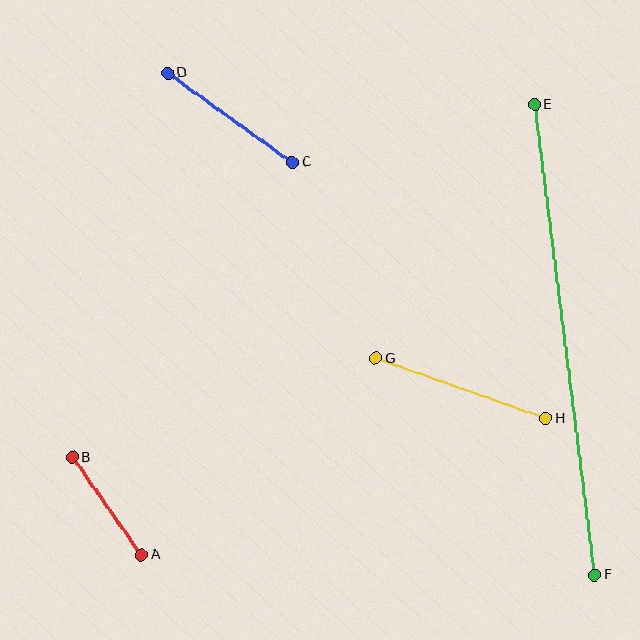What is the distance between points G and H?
The distance is approximately 181 pixels.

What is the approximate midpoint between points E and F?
The midpoint is at approximately (565, 340) pixels.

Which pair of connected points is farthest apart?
Points E and F are farthest apart.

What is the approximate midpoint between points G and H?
The midpoint is at approximately (460, 388) pixels.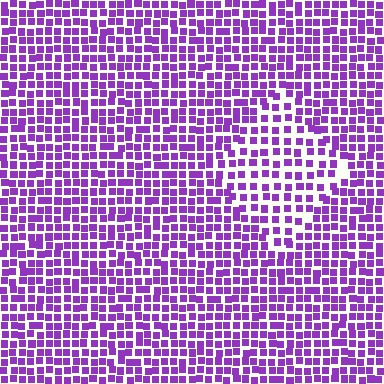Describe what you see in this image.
The image contains small purple elements arranged at two different densities. A diamond-shaped region is visible where the elements are less densely packed than the surrounding area.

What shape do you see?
I see a diamond.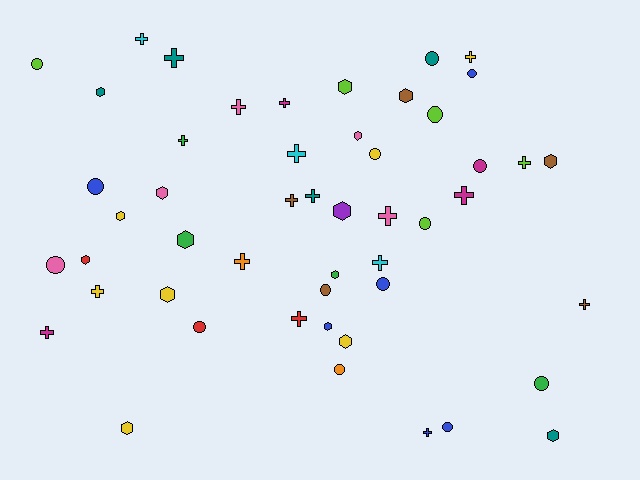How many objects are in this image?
There are 50 objects.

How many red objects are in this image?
There are 3 red objects.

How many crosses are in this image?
There are 19 crosses.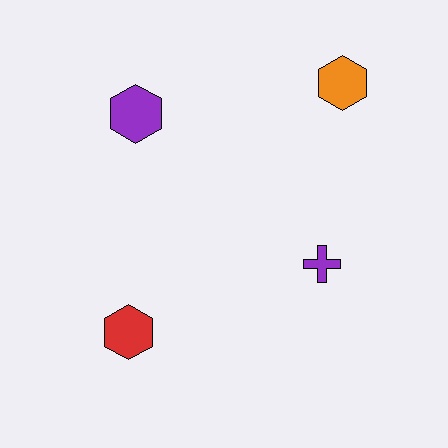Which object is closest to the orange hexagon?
The purple cross is closest to the orange hexagon.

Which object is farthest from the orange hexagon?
The red hexagon is farthest from the orange hexagon.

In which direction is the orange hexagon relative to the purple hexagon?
The orange hexagon is to the right of the purple hexagon.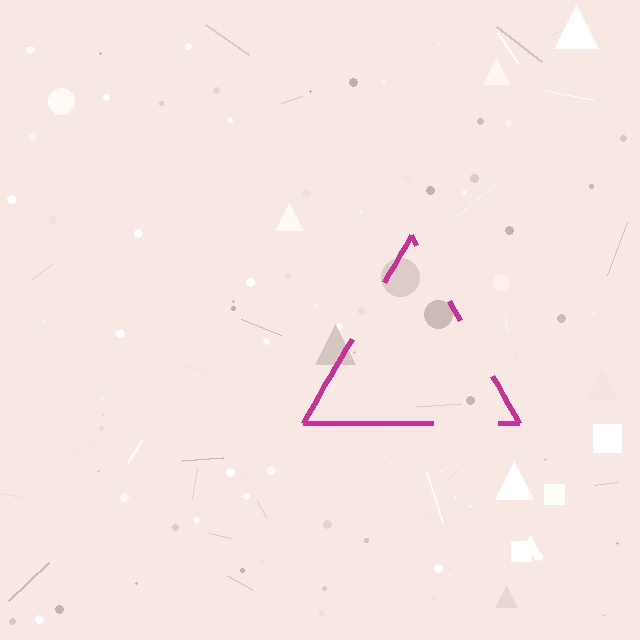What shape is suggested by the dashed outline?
The dashed outline suggests a triangle.